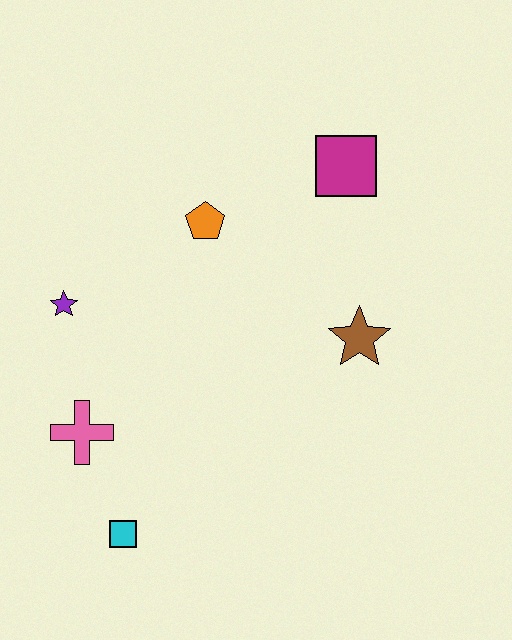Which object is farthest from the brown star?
The cyan square is farthest from the brown star.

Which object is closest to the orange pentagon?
The magenta square is closest to the orange pentagon.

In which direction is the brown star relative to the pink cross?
The brown star is to the right of the pink cross.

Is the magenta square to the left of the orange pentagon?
No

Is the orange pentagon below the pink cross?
No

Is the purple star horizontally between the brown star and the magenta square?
No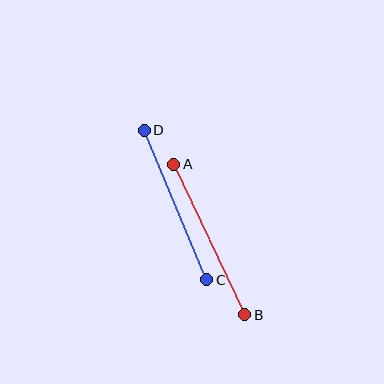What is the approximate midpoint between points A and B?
The midpoint is at approximately (209, 240) pixels.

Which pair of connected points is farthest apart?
Points A and B are farthest apart.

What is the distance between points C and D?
The distance is approximately 162 pixels.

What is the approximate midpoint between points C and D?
The midpoint is at approximately (176, 205) pixels.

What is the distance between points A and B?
The distance is approximately 166 pixels.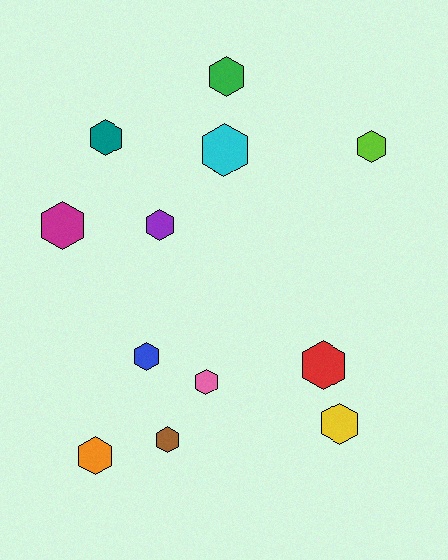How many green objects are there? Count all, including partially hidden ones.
There is 1 green object.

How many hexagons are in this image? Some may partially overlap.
There are 12 hexagons.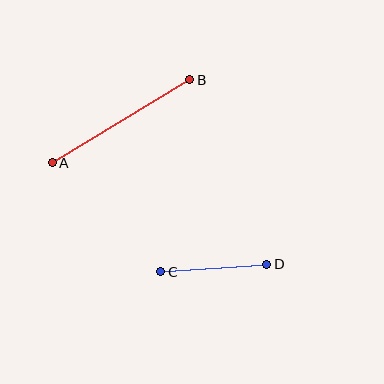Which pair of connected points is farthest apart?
Points A and B are farthest apart.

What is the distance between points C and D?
The distance is approximately 106 pixels.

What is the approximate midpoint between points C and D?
The midpoint is at approximately (214, 268) pixels.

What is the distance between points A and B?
The distance is approximately 161 pixels.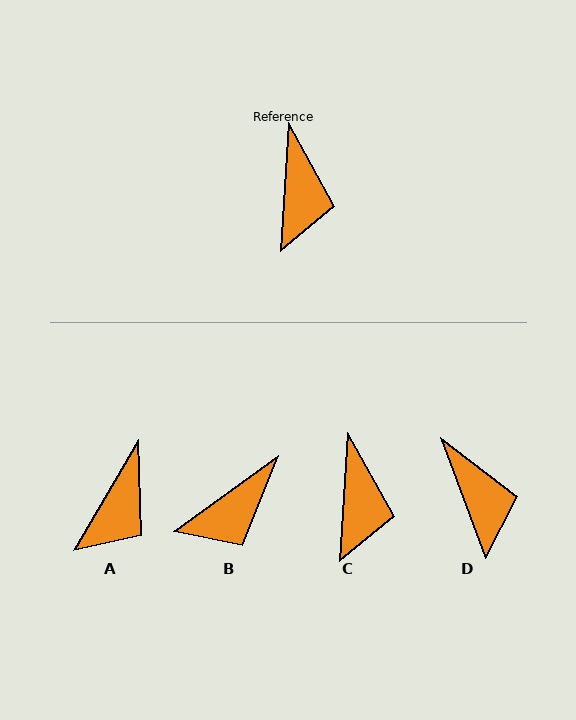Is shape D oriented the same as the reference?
No, it is off by about 24 degrees.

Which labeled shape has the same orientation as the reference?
C.